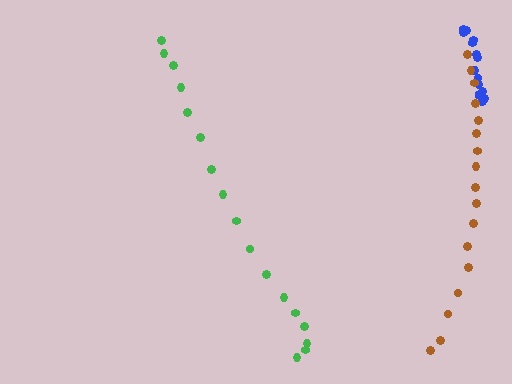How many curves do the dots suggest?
There are 3 distinct paths.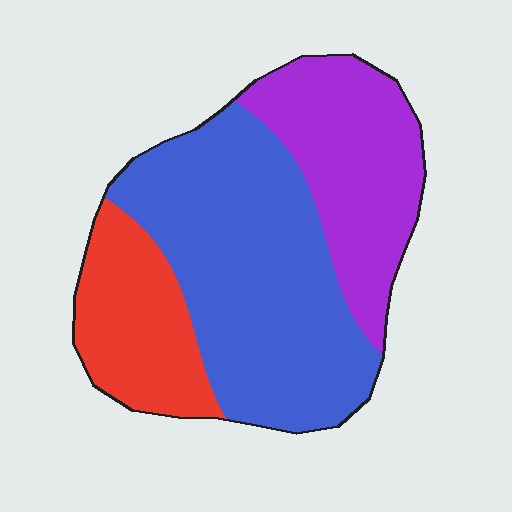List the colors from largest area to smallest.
From largest to smallest: blue, purple, red.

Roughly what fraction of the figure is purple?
Purple covers around 30% of the figure.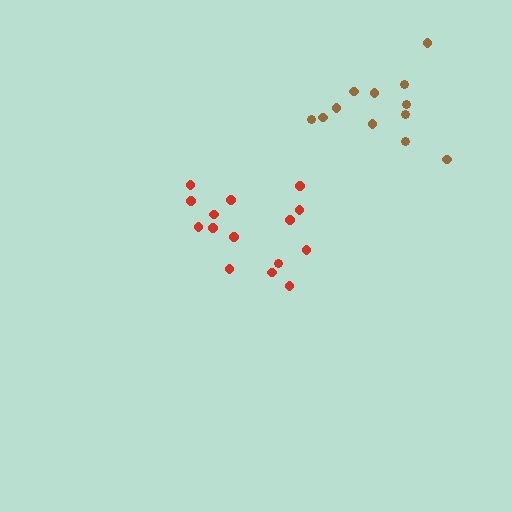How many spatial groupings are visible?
There are 2 spatial groupings.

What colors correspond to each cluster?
The clusters are colored: red, brown.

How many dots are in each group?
Group 1: 15 dots, Group 2: 12 dots (27 total).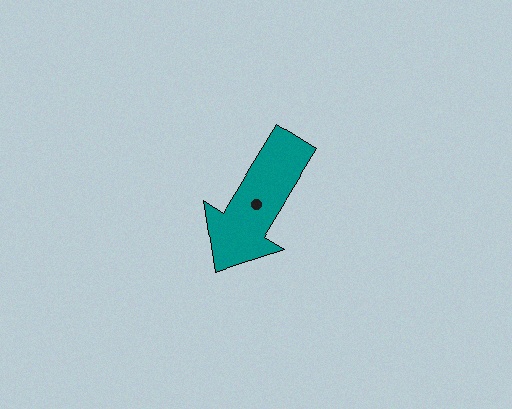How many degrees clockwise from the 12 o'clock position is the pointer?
Approximately 212 degrees.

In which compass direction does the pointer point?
Southwest.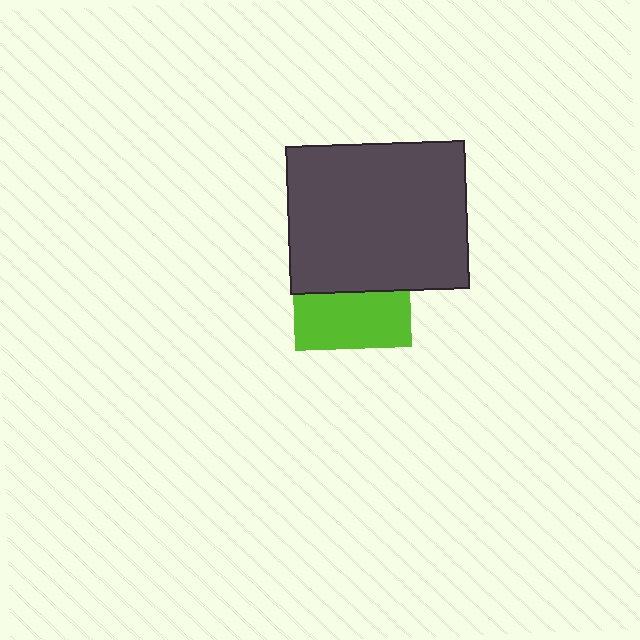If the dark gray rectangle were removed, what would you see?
You would see the complete lime square.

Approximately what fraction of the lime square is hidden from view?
Roughly 53% of the lime square is hidden behind the dark gray rectangle.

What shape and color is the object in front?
The object in front is a dark gray rectangle.